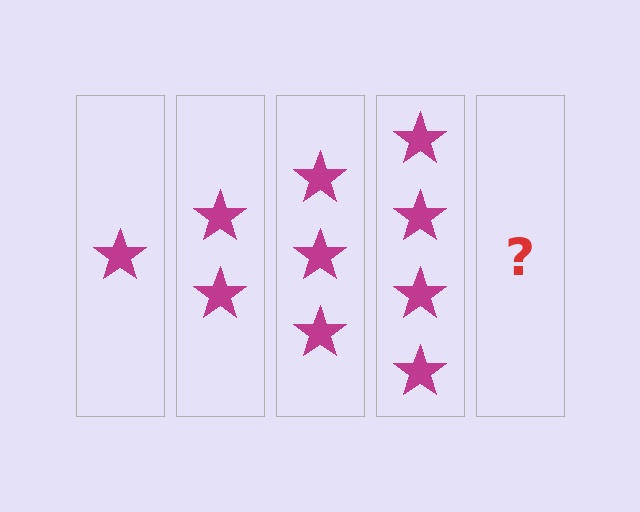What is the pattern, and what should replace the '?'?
The pattern is that each step adds one more star. The '?' should be 5 stars.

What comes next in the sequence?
The next element should be 5 stars.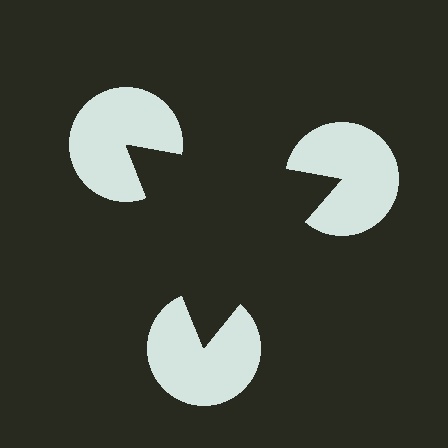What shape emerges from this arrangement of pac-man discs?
An illusory triangle — its edges are inferred from the aligned wedge cuts in the pac-man discs, not physically drawn.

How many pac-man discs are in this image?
There are 3 — one at each vertex of the illusory triangle.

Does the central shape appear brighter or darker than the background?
It typically appears slightly darker than the background, even though no actual brightness change is drawn.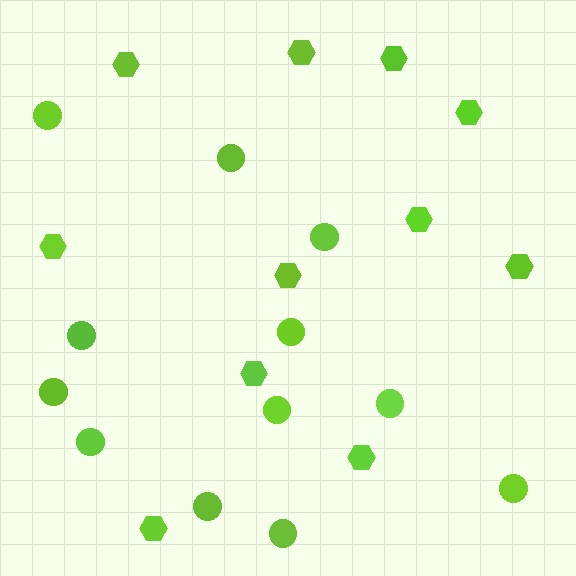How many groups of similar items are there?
There are 2 groups: one group of hexagons (11) and one group of circles (12).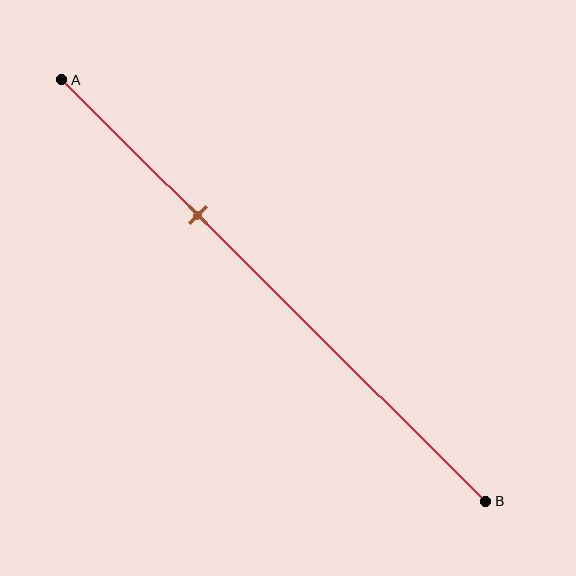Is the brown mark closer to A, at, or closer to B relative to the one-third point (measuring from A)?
The brown mark is approximately at the one-third point of segment AB.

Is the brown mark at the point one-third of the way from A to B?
Yes, the mark is approximately at the one-third point.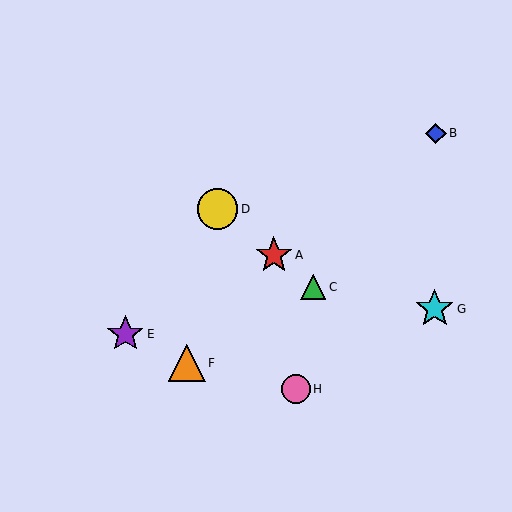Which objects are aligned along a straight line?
Objects A, C, D are aligned along a straight line.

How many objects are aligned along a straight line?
3 objects (A, C, D) are aligned along a straight line.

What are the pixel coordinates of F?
Object F is at (187, 363).